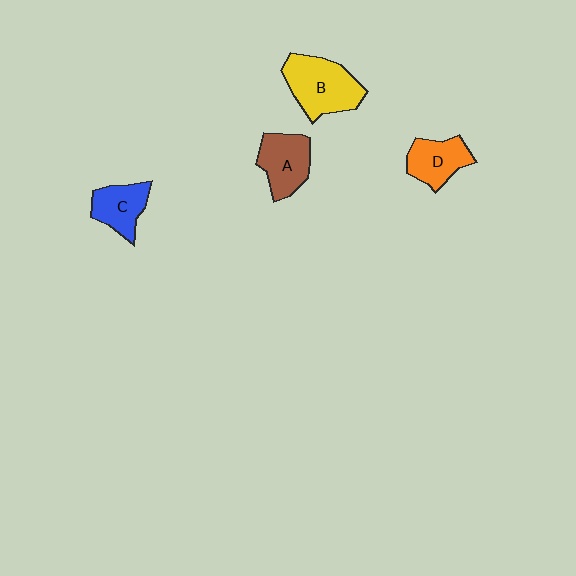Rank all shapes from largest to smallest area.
From largest to smallest: B (yellow), A (brown), D (orange), C (blue).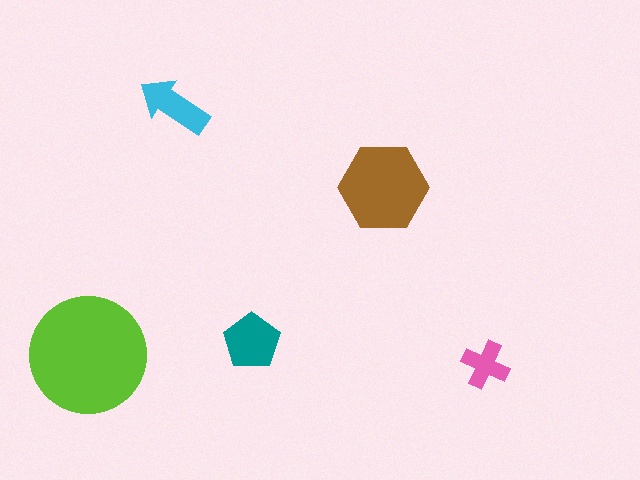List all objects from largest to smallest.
The lime circle, the brown hexagon, the teal pentagon, the cyan arrow, the pink cross.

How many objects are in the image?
There are 5 objects in the image.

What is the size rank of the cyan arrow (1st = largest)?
4th.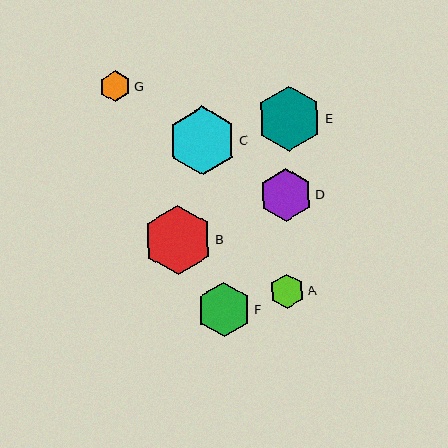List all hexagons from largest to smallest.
From largest to smallest: B, C, E, F, D, A, G.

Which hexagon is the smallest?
Hexagon G is the smallest with a size of approximately 32 pixels.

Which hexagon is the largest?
Hexagon B is the largest with a size of approximately 69 pixels.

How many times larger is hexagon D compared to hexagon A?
Hexagon D is approximately 1.6 times the size of hexagon A.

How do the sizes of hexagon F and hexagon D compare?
Hexagon F and hexagon D are approximately the same size.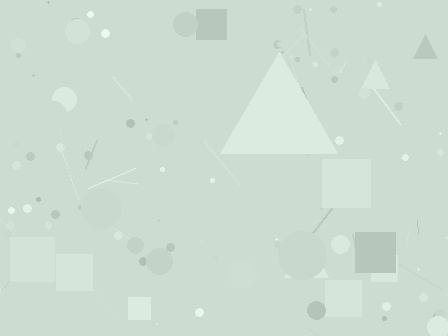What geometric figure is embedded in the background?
A triangle is embedded in the background.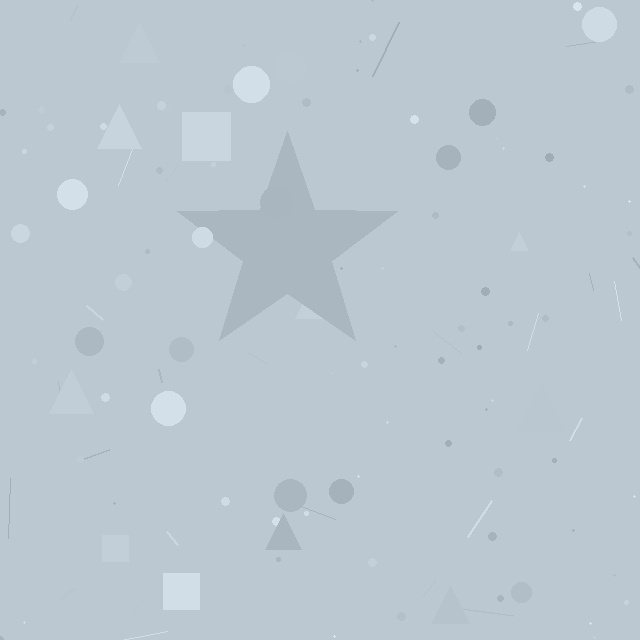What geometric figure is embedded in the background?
A star is embedded in the background.